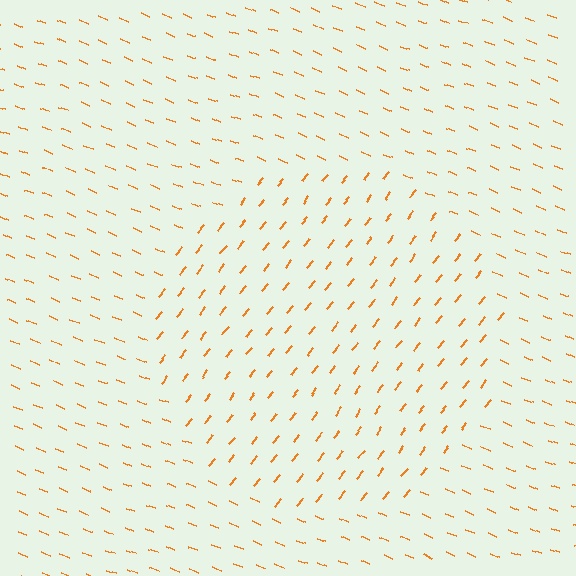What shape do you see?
I see a circle.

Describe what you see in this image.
The image is filled with small orange line segments. A circle region in the image has lines oriented differently from the surrounding lines, creating a visible texture boundary.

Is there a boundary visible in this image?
Yes, there is a texture boundary formed by a change in line orientation.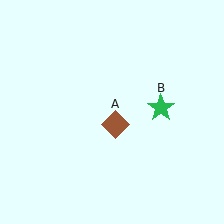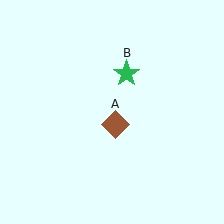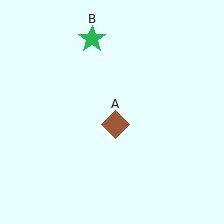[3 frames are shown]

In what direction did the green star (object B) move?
The green star (object B) moved up and to the left.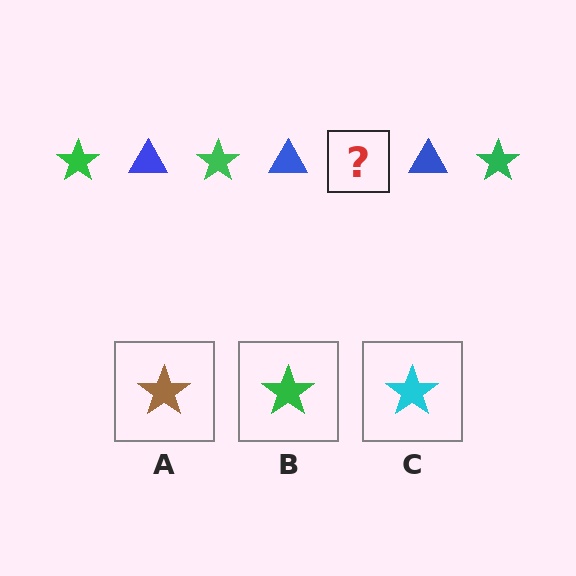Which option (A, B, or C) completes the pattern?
B.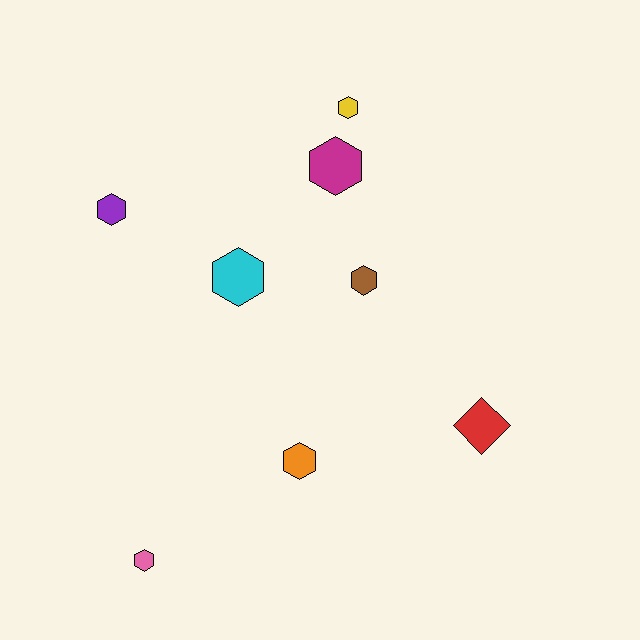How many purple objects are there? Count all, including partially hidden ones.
There is 1 purple object.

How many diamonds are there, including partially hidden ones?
There is 1 diamond.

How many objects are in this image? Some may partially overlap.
There are 8 objects.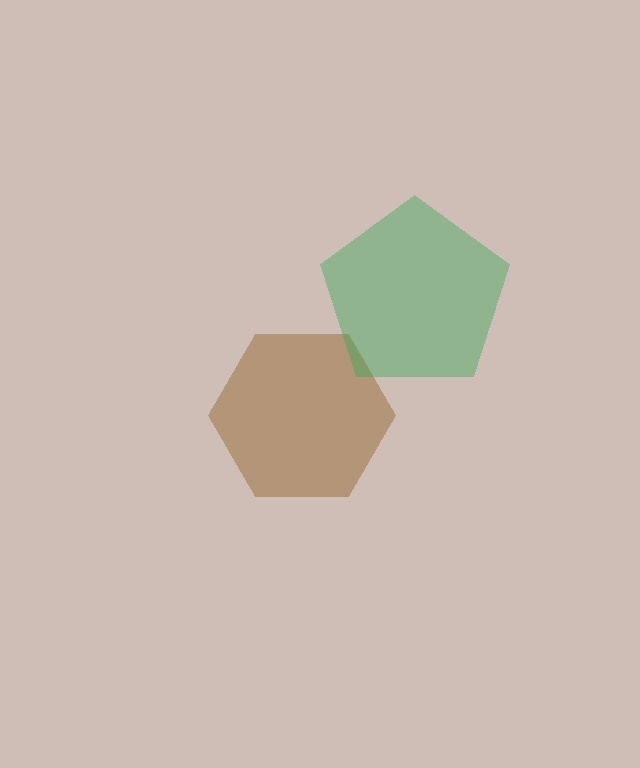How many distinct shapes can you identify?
There are 2 distinct shapes: a brown hexagon, a green pentagon.